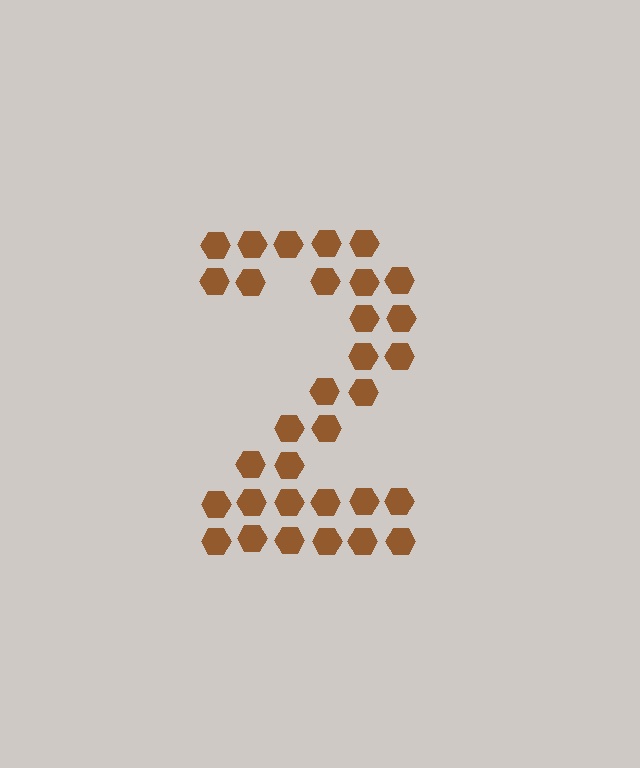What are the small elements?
The small elements are hexagons.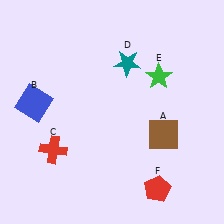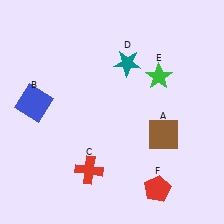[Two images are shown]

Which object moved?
The red cross (C) moved right.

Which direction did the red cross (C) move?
The red cross (C) moved right.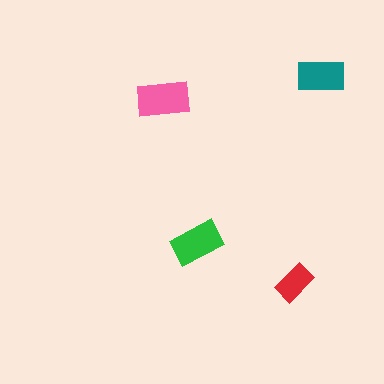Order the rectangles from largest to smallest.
the pink one, the green one, the teal one, the red one.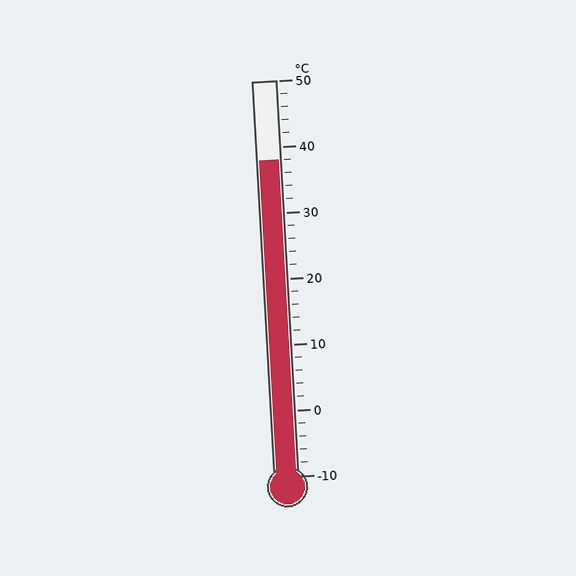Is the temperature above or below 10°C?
The temperature is above 10°C.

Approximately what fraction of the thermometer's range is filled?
The thermometer is filled to approximately 80% of its range.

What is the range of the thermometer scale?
The thermometer scale ranges from -10°C to 50°C.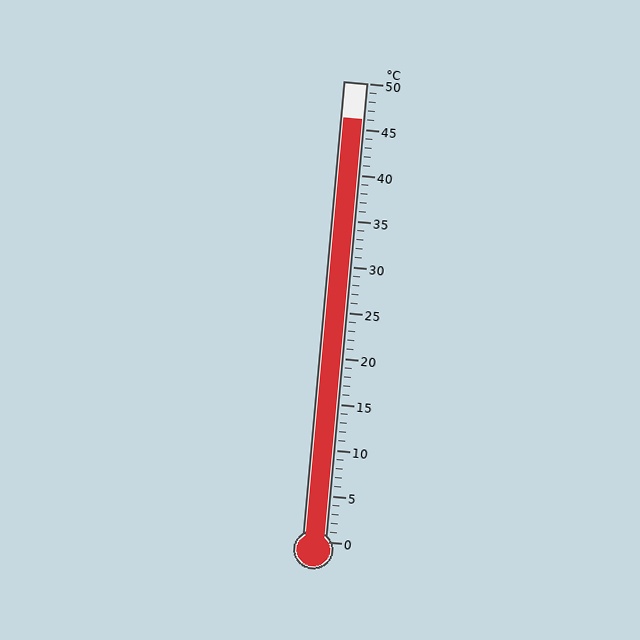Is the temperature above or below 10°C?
The temperature is above 10°C.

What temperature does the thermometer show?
The thermometer shows approximately 46°C.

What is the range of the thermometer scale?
The thermometer scale ranges from 0°C to 50°C.